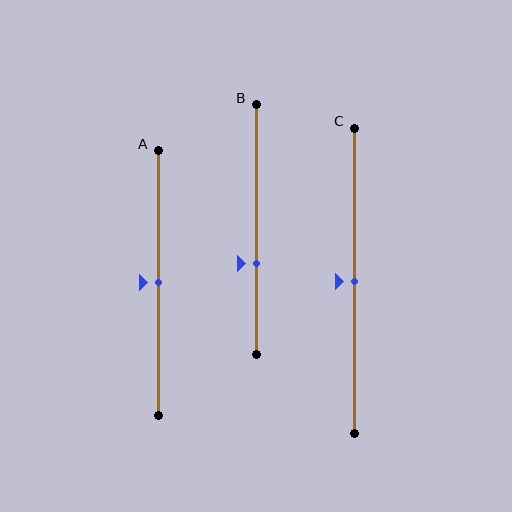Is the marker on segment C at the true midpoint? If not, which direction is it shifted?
Yes, the marker on segment C is at the true midpoint.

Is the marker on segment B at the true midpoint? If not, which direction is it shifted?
No, the marker on segment B is shifted downward by about 14% of the segment length.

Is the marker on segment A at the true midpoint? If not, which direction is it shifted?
Yes, the marker on segment A is at the true midpoint.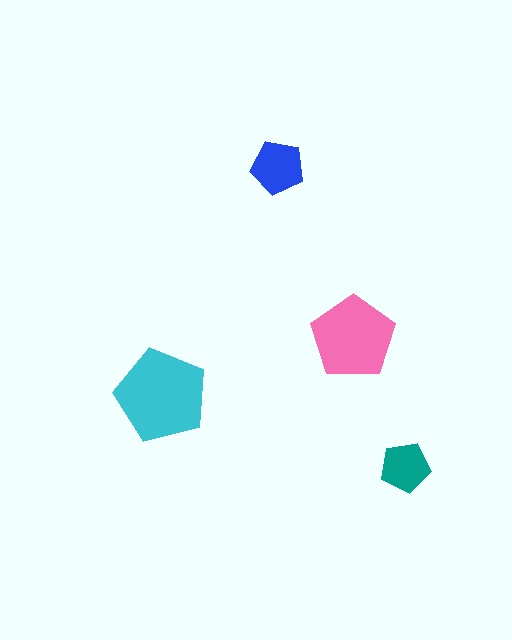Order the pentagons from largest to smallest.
the cyan one, the pink one, the blue one, the teal one.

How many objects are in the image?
There are 4 objects in the image.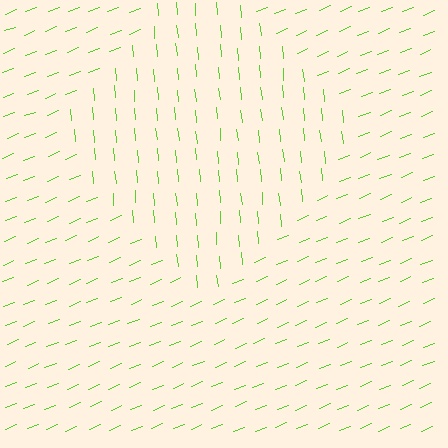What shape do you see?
I see a diamond.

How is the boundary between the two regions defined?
The boundary is defined purely by a change in line orientation (approximately 74 degrees difference). All lines are the same color and thickness.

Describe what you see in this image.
The image is filled with small lime line segments. A diamond region in the image has lines oriented differently from the surrounding lines, creating a visible texture boundary.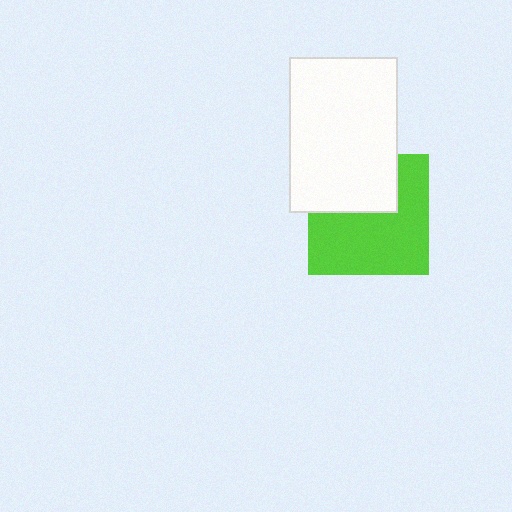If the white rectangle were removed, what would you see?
You would see the complete lime square.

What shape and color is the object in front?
The object in front is a white rectangle.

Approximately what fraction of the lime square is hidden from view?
Roughly 36% of the lime square is hidden behind the white rectangle.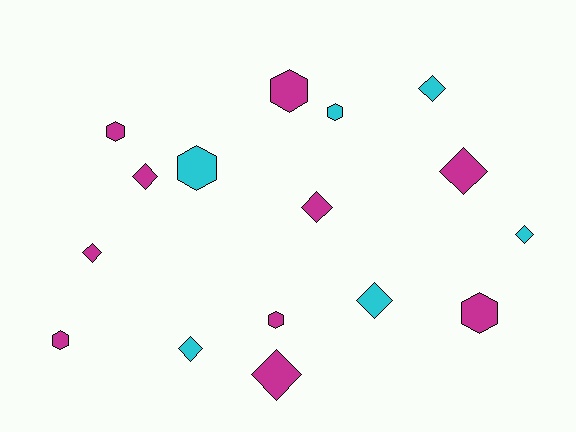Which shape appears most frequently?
Diamond, with 9 objects.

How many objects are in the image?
There are 16 objects.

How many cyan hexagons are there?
There are 2 cyan hexagons.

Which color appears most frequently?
Magenta, with 10 objects.